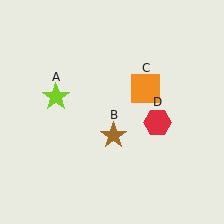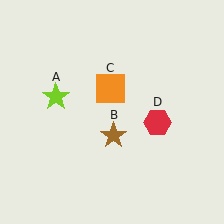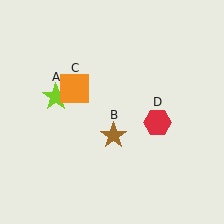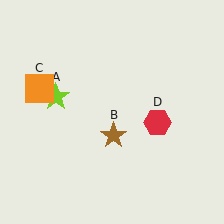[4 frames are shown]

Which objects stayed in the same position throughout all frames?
Lime star (object A) and brown star (object B) and red hexagon (object D) remained stationary.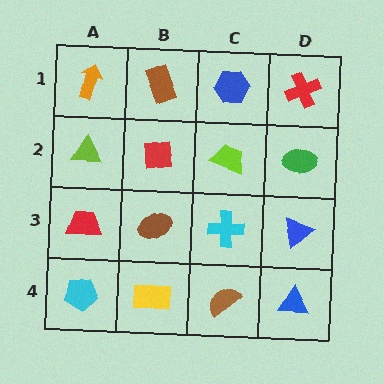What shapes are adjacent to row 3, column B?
A red square (row 2, column B), a yellow rectangle (row 4, column B), a red trapezoid (row 3, column A), a cyan cross (row 3, column C).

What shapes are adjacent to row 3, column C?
A lime trapezoid (row 2, column C), a brown semicircle (row 4, column C), a brown ellipse (row 3, column B), a blue triangle (row 3, column D).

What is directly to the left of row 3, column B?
A red trapezoid.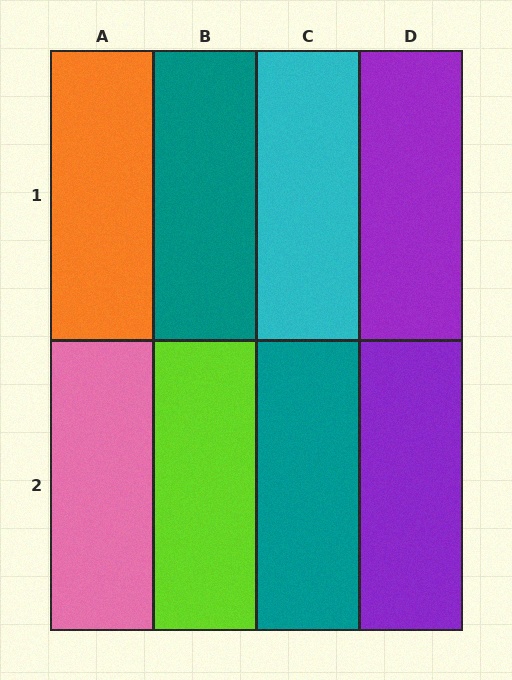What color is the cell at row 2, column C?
Teal.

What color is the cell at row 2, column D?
Purple.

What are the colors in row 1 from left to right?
Orange, teal, cyan, purple.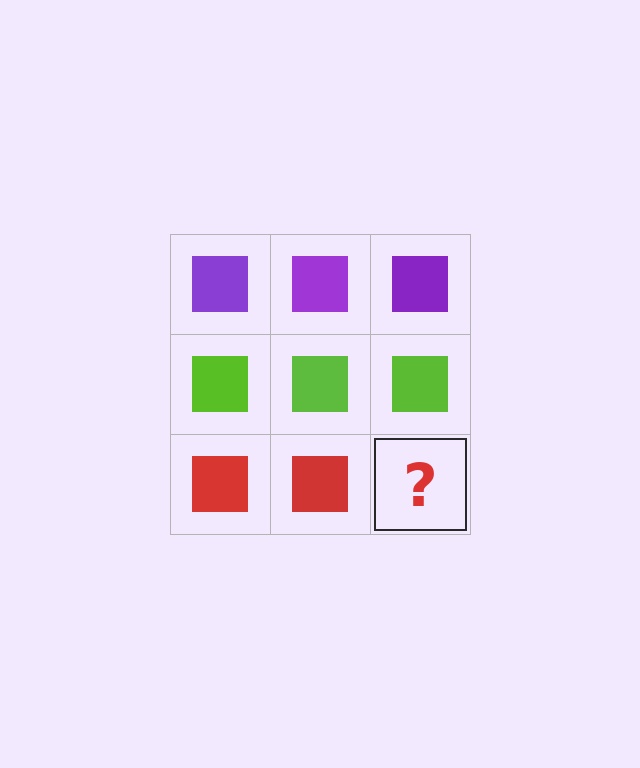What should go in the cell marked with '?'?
The missing cell should contain a red square.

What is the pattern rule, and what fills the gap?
The rule is that each row has a consistent color. The gap should be filled with a red square.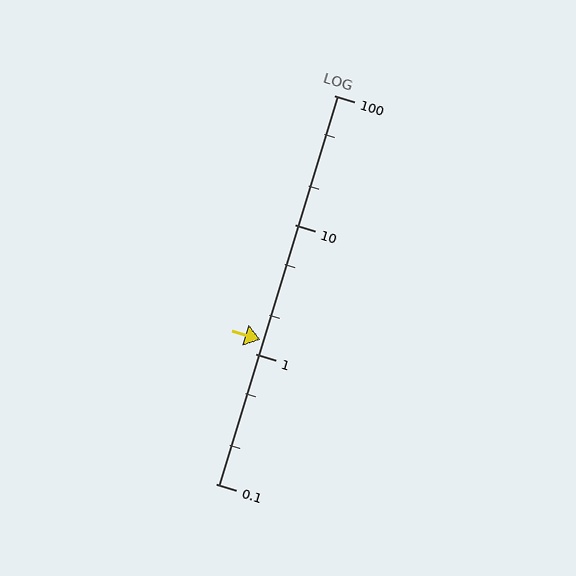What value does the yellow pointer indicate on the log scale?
The pointer indicates approximately 1.3.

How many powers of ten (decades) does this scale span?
The scale spans 3 decades, from 0.1 to 100.